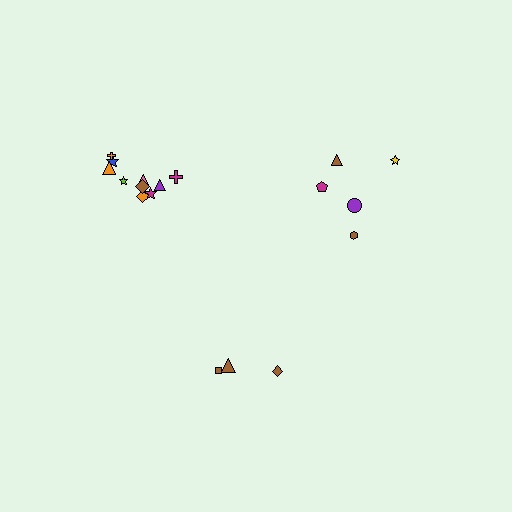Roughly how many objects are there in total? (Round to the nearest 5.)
Roughly 20 objects in total.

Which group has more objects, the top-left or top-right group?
The top-left group.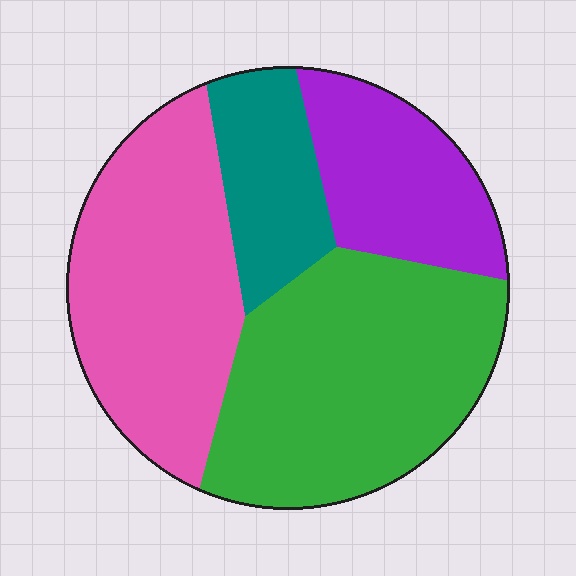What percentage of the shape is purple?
Purple covers 18% of the shape.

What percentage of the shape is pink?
Pink takes up between a quarter and a half of the shape.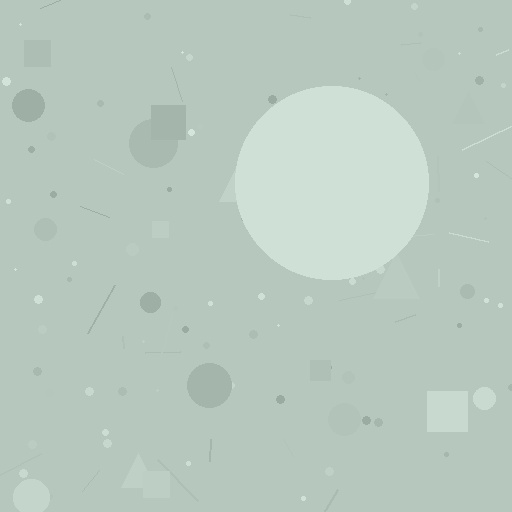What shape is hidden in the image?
A circle is hidden in the image.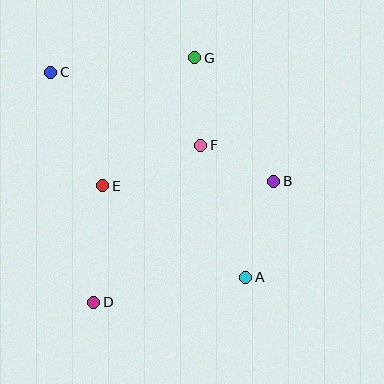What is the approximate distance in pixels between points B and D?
The distance between B and D is approximately 217 pixels.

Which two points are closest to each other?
Points B and F are closest to each other.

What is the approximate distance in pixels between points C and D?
The distance between C and D is approximately 234 pixels.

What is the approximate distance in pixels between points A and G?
The distance between A and G is approximately 225 pixels.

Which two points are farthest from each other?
Points A and C are farthest from each other.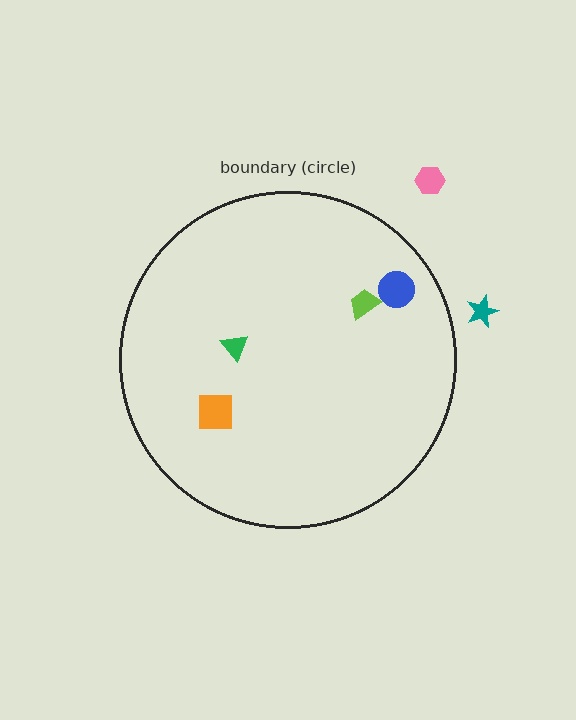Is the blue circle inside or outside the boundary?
Inside.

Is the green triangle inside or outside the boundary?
Inside.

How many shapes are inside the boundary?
4 inside, 2 outside.